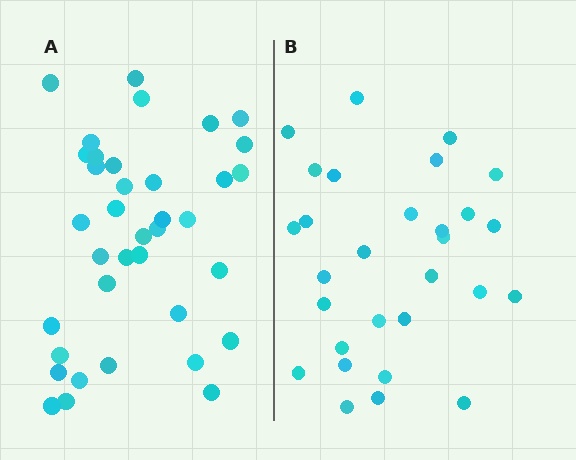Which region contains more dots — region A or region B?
Region A (the left region) has more dots.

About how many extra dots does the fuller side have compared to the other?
Region A has roughly 8 or so more dots than region B.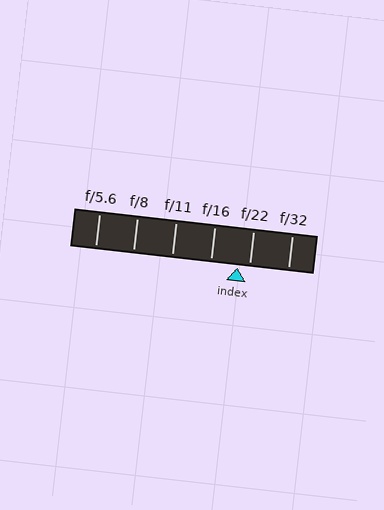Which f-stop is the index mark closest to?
The index mark is closest to f/22.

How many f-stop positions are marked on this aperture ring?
There are 6 f-stop positions marked.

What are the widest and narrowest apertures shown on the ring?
The widest aperture shown is f/5.6 and the narrowest is f/32.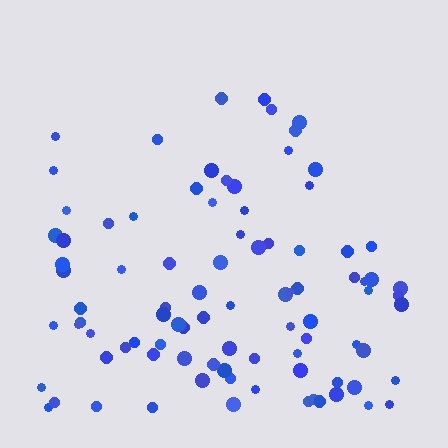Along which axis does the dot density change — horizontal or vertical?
Vertical.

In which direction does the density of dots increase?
From top to bottom, with the bottom side densest.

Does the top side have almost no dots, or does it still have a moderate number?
Still a moderate number, just noticeably fewer than the bottom.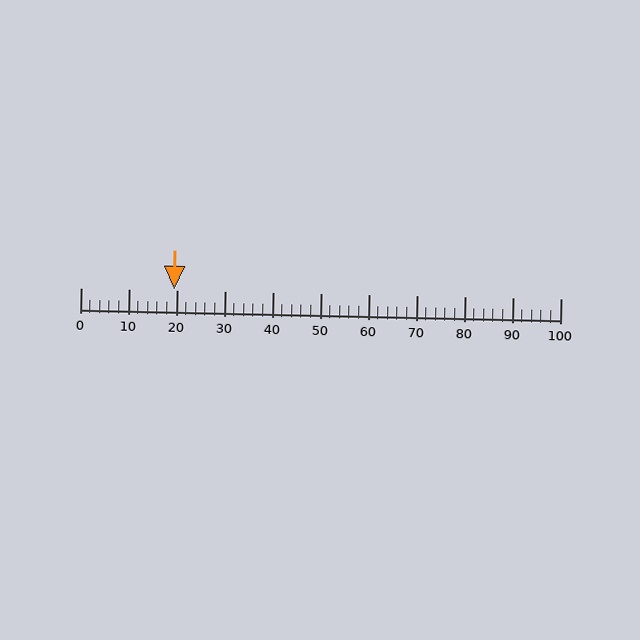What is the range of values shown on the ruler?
The ruler shows values from 0 to 100.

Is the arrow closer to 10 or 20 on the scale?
The arrow is closer to 20.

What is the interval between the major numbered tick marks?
The major tick marks are spaced 10 units apart.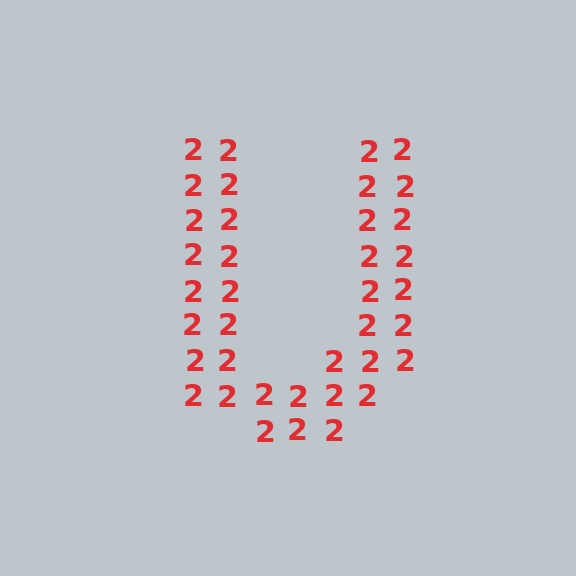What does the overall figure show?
The overall figure shows the letter U.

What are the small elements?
The small elements are digit 2's.